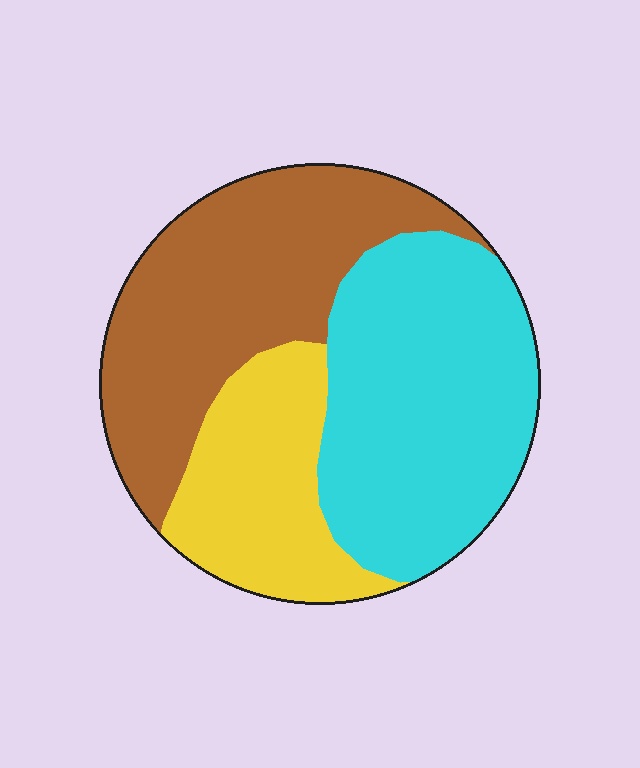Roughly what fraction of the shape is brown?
Brown covers about 35% of the shape.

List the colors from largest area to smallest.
From largest to smallest: cyan, brown, yellow.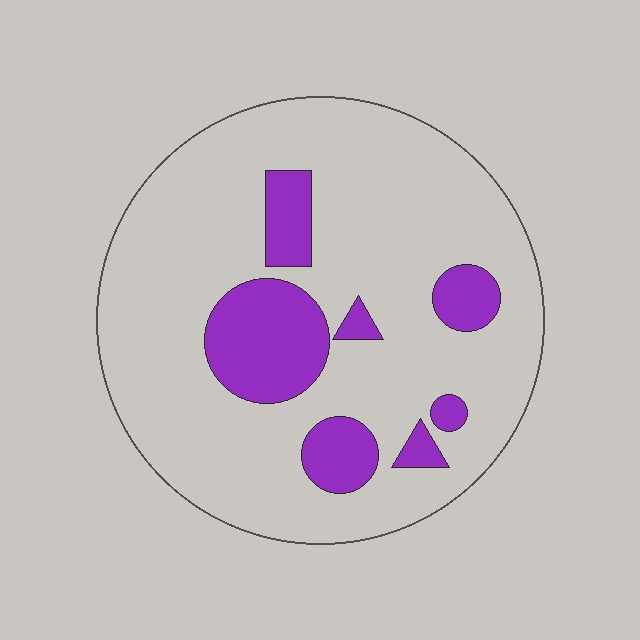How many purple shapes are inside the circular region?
7.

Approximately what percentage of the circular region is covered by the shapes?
Approximately 20%.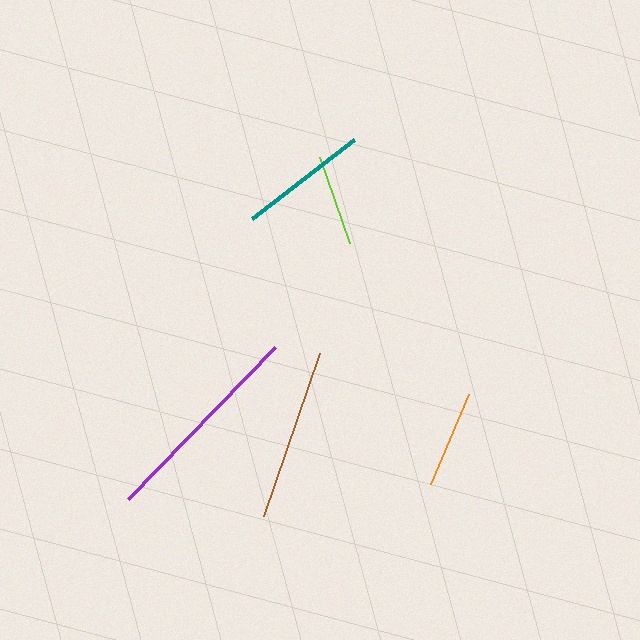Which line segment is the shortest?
The lime line is the shortest at approximately 91 pixels.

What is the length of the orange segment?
The orange segment is approximately 98 pixels long.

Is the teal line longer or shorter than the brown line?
The brown line is longer than the teal line.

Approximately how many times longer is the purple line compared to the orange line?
The purple line is approximately 2.2 times the length of the orange line.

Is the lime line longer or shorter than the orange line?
The orange line is longer than the lime line.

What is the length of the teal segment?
The teal segment is approximately 129 pixels long.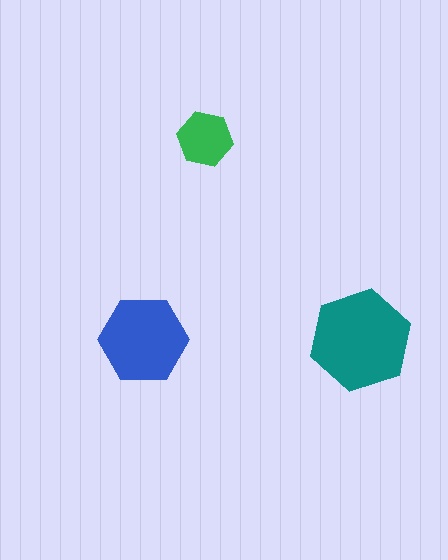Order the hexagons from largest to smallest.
the teal one, the blue one, the green one.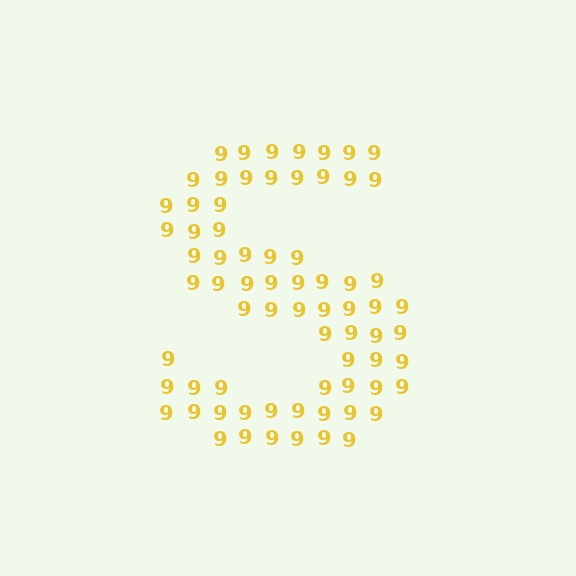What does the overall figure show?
The overall figure shows the letter S.